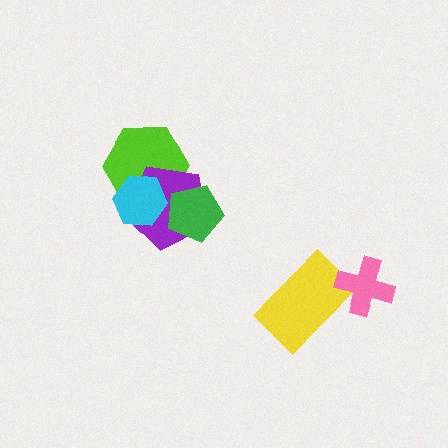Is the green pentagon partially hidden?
No, no other shape covers it.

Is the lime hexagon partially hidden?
Yes, it is partially covered by another shape.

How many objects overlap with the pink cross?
1 object overlaps with the pink cross.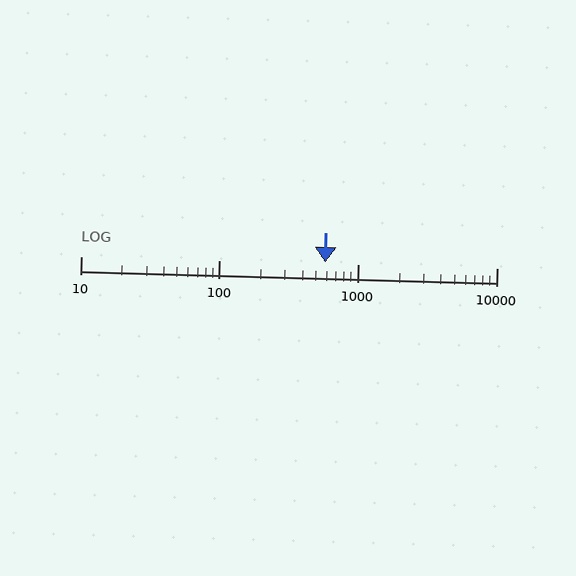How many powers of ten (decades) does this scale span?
The scale spans 3 decades, from 10 to 10000.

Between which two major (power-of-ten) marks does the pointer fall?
The pointer is between 100 and 1000.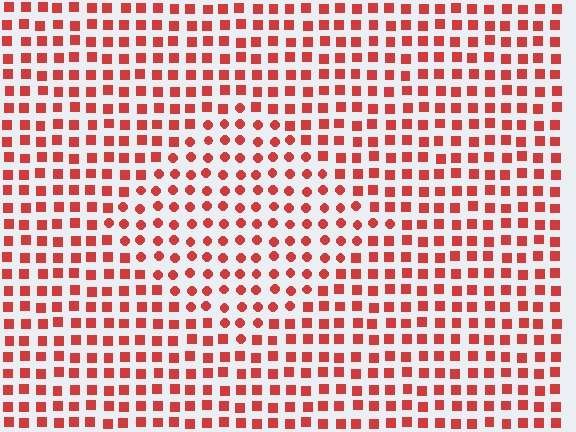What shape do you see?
I see a diamond.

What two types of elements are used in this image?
The image uses circles inside the diamond region and squares outside it.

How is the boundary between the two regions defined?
The boundary is defined by a change in element shape: circles inside vs. squares outside. All elements share the same color and spacing.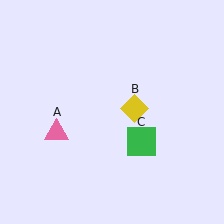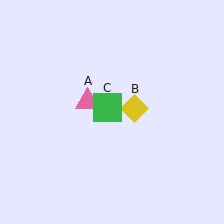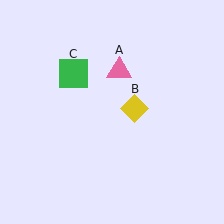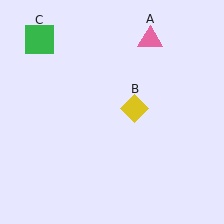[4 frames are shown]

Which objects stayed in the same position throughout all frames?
Yellow diamond (object B) remained stationary.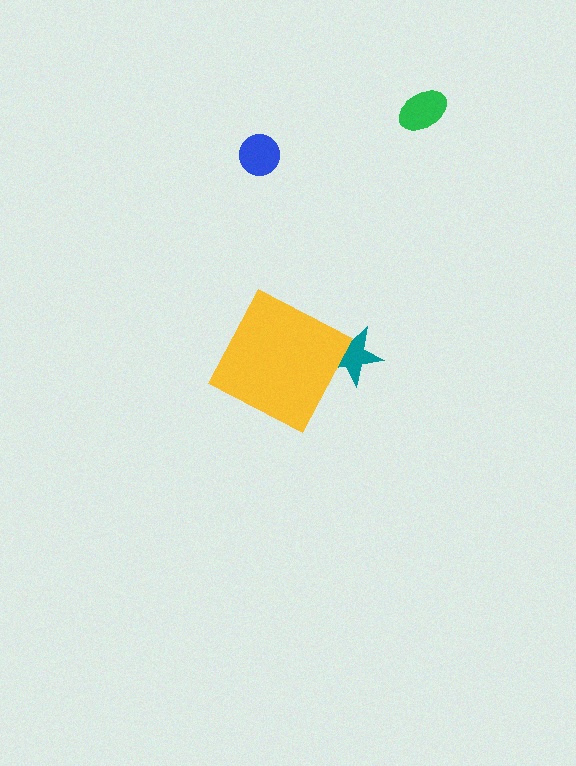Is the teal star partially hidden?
Yes, the teal star is partially hidden behind the yellow diamond.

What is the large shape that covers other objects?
A yellow diamond.